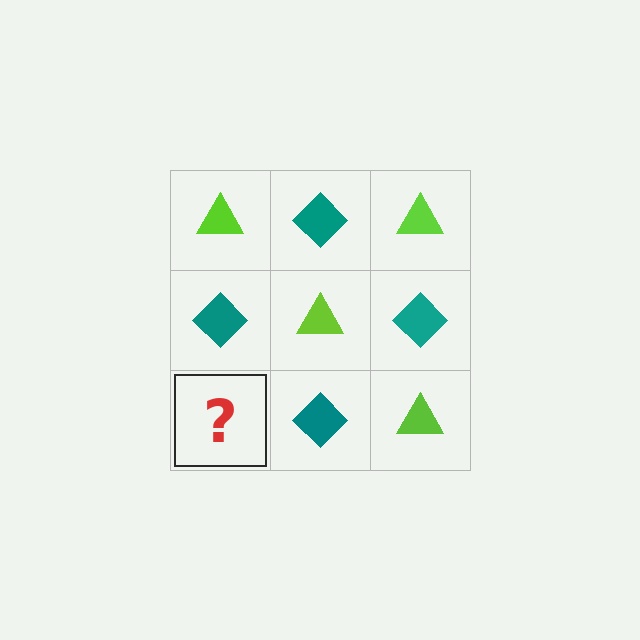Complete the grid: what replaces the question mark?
The question mark should be replaced with a lime triangle.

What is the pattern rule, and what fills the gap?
The rule is that it alternates lime triangle and teal diamond in a checkerboard pattern. The gap should be filled with a lime triangle.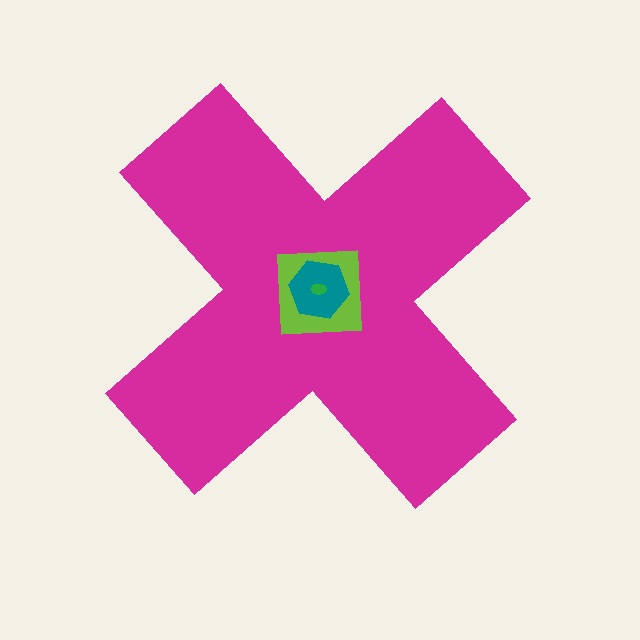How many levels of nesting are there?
4.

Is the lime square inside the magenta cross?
Yes.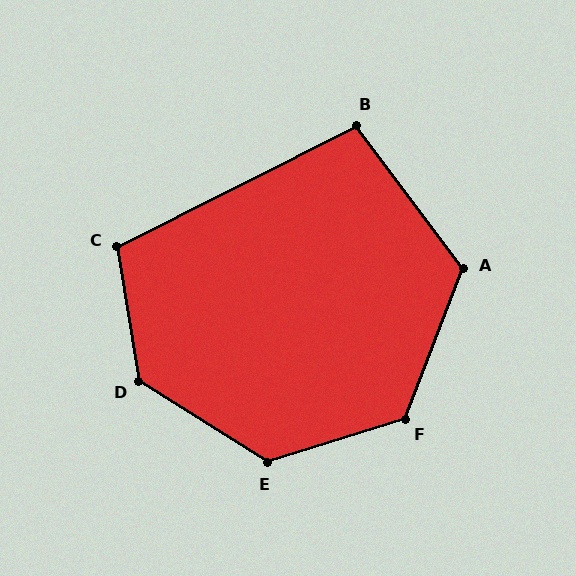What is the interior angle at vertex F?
Approximately 129 degrees (obtuse).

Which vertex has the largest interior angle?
D, at approximately 131 degrees.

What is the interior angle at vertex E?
Approximately 130 degrees (obtuse).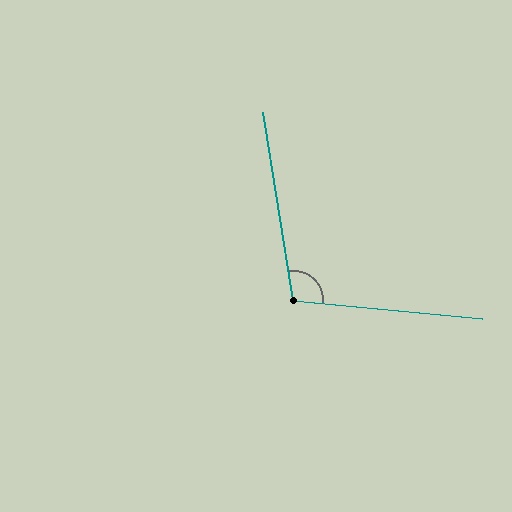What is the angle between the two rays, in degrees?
Approximately 105 degrees.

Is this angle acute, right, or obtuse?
It is obtuse.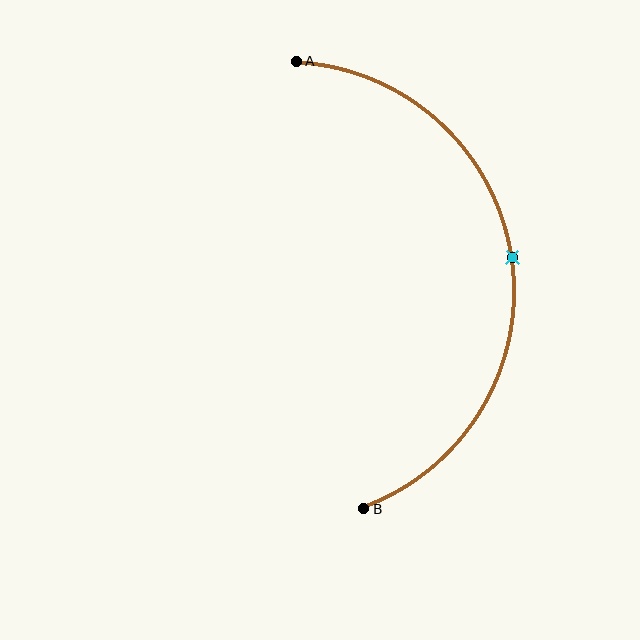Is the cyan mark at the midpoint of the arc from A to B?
Yes. The cyan mark lies on the arc at equal arc-length from both A and B — it is the arc midpoint.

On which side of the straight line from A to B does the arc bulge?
The arc bulges to the right of the straight line connecting A and B.